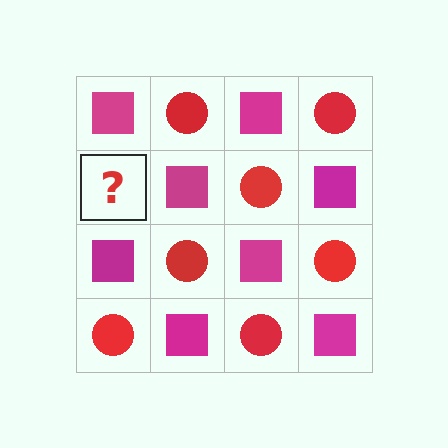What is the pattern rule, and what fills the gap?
The rule is that it alternates magenta square and red circle in a checkerboard pattern. The gap should be filled with a red circle.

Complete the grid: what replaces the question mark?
The question mark should be replaced with a red circle.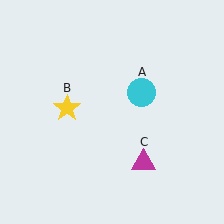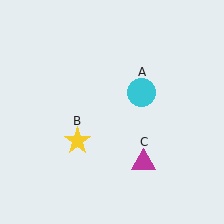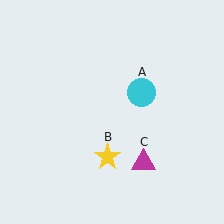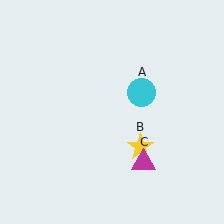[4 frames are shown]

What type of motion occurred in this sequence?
The yellow star (object B) rotated counterclockwise around the center of the scene.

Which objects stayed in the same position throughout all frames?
Cyan circle (object A) and magenta triangle (object C) remained stationary.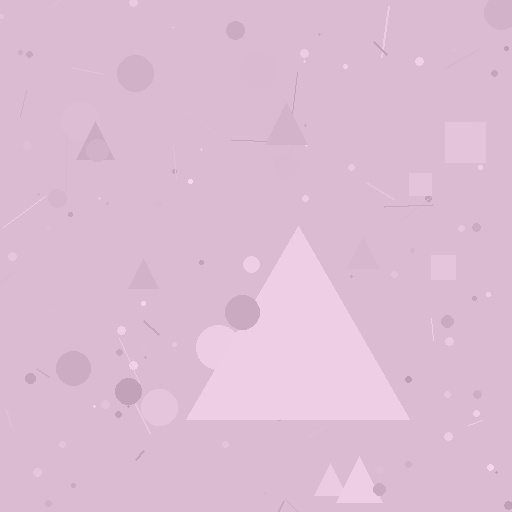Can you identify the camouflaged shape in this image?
The camouflaged shape is a triangle.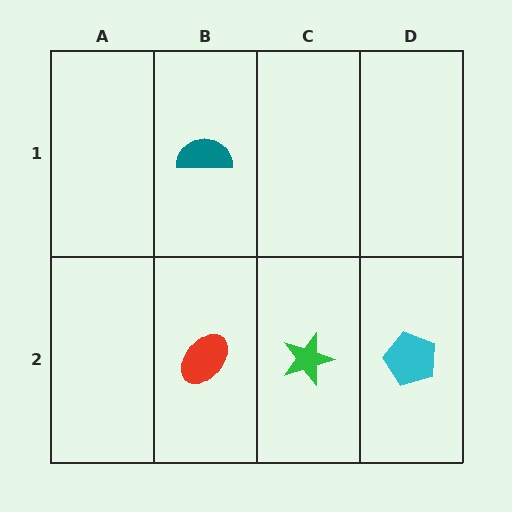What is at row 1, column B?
A teal semicircle.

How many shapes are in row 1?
1 shape.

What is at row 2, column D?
A cyan pentagon.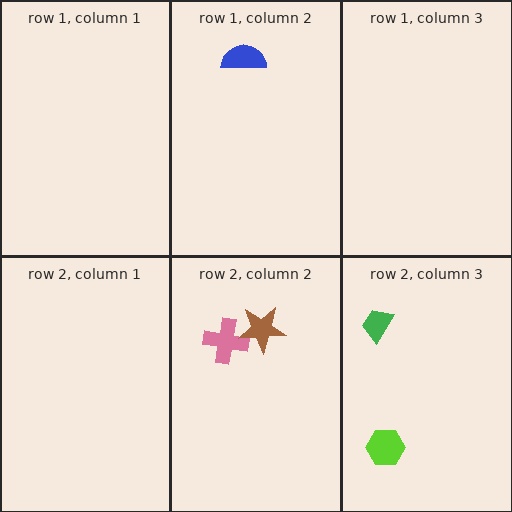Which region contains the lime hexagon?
The row 2, column 3 region.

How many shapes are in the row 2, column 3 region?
2.